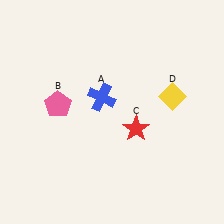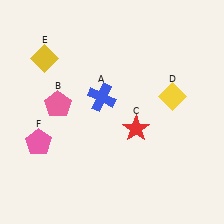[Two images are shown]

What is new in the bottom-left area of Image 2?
A pink pentagon (F) was added in the bottom-left area of Image 2.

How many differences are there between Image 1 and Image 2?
There are 2 differences between the two images.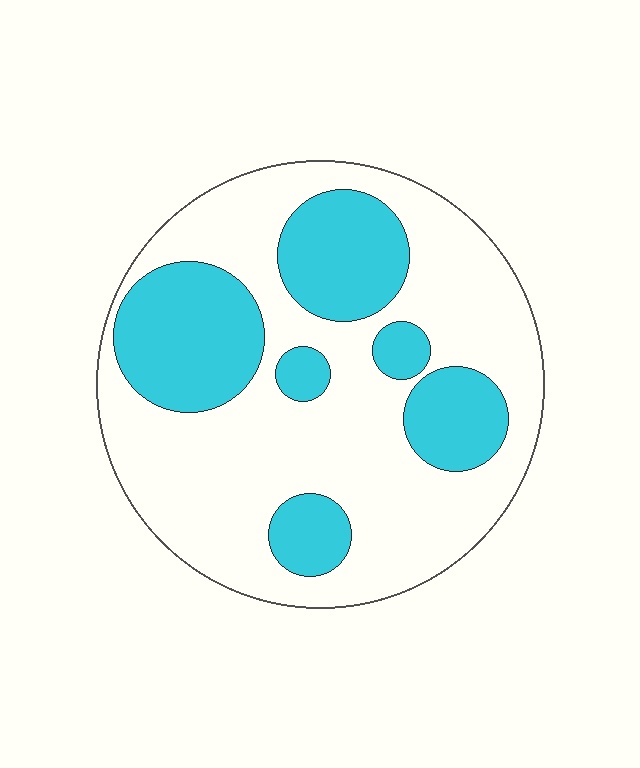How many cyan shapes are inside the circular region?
6.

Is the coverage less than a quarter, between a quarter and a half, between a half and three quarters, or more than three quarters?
Between a quarter and a half.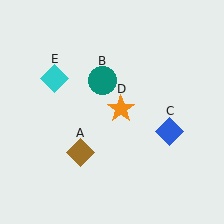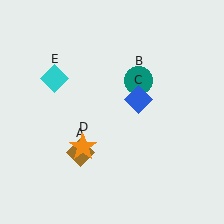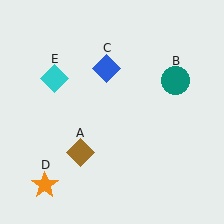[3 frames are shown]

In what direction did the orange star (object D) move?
The orange star (object D) moved down and to the left.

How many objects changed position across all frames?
3 objects changed position: teal circle (object B), blue diamond (object C), orange star (object D).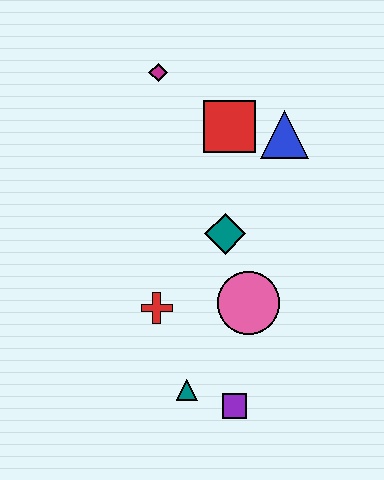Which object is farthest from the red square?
The purple square is farthest from the red square.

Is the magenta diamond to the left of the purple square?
Yes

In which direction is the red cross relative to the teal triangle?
The red cross is above the teal triangle.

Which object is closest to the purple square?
The teal triangle is closest to the purple square.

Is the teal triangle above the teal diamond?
No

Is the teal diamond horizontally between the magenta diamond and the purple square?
Yes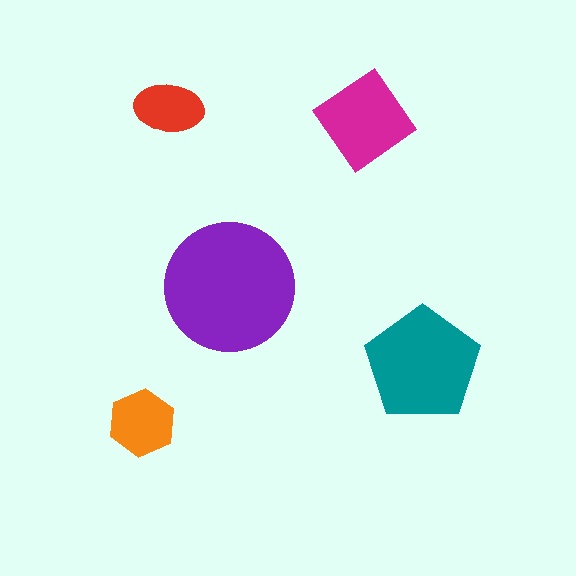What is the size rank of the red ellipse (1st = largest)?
5th.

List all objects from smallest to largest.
The red ellipse, the orange hexagon, the magenta diamond, the teal pentagon, the purple circle.